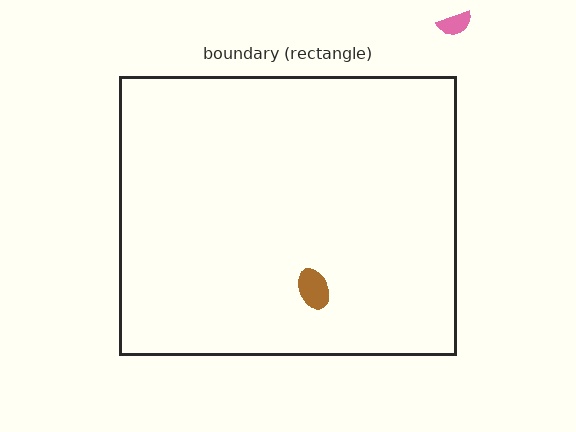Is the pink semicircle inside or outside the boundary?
Outside.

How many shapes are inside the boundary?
1 inside, 1 outside.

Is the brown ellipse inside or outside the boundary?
Inside.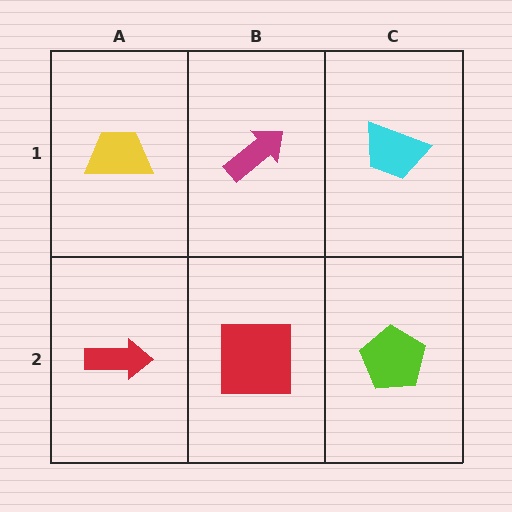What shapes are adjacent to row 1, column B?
A red square (row 2, column B), a yellow trapezoid (row 1, column A), a cyan trapezoid (row 1, column C).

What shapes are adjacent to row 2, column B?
A magenta arrow (row 1, column B), a red arrow (row 2, column A), a lime pentagon (row 2, column C).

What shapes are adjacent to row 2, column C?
A cyan trapezoid (row 1, column C), a red square (row 2, column B).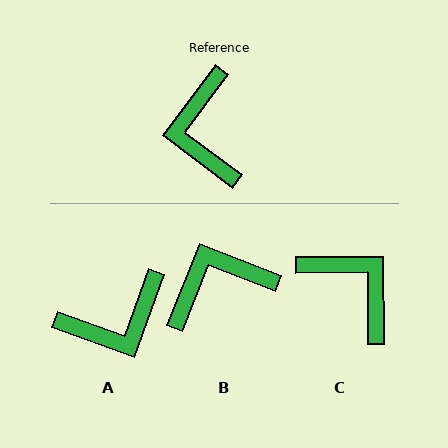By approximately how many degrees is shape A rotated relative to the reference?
Approximately 107 degrees counter-clockwise.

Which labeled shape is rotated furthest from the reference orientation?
C, about 143 degrees away.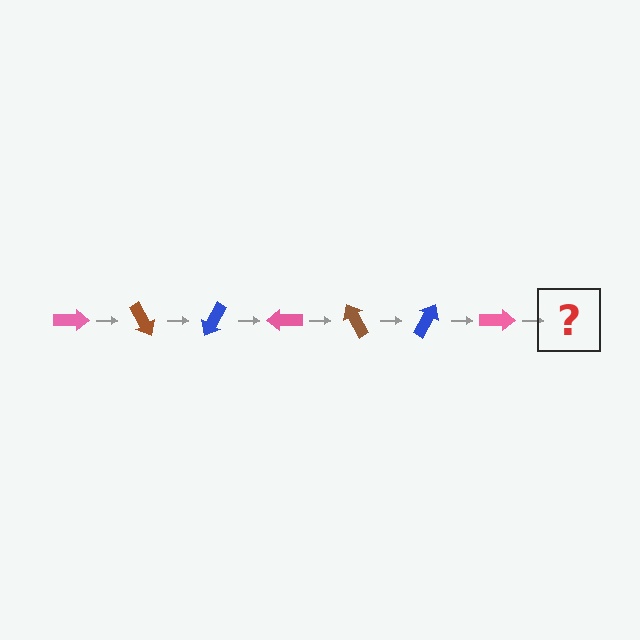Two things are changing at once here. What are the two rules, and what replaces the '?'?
The two rules are that it rotates 60 degrees each step and the color cycles through pink, brown, and blue. The '?' should be a brown arrow, rotated 420 degrees from the start.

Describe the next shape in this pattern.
It should be a brown arrow, rotated 420 degrees from the start.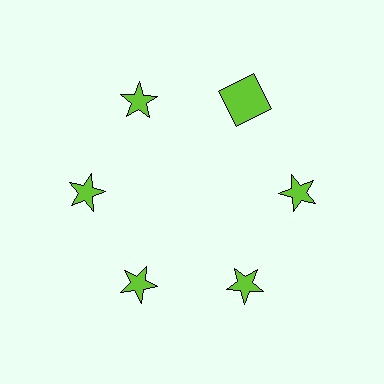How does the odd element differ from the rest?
It has a different shape: square instead of star.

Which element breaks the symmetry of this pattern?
The lime square at roughly the 1 o'clock position breaks the symmetry. All other shapes are lime stars.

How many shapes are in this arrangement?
There are 6 shapes arranged in a ring pattern.